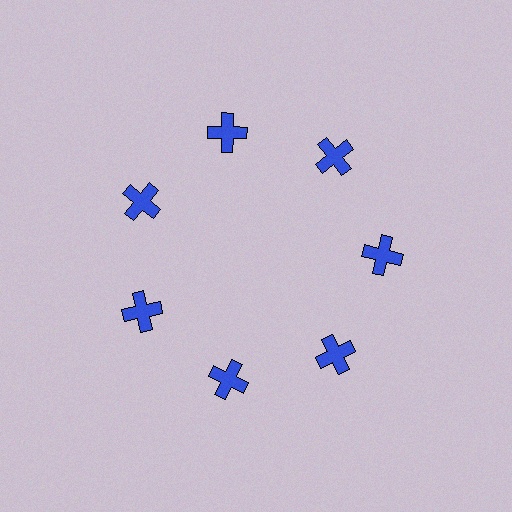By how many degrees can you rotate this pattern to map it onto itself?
The pattern maps onto itself every 51 degrees of rotation.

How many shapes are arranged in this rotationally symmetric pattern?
There are 7 shapes, arranged in 7 groups of 1.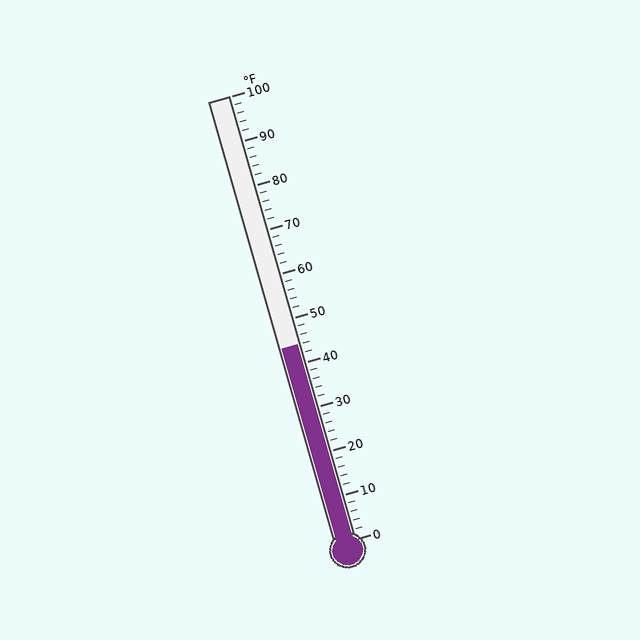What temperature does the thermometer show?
The thermometer shows approximately 44°F.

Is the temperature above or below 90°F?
The temperature is below 90°F.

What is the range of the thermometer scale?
The thermometer scale ranges from 0°F to 100°F.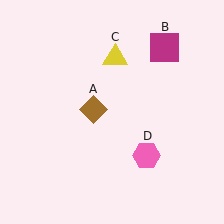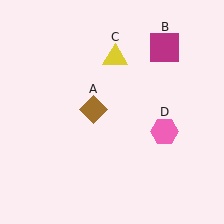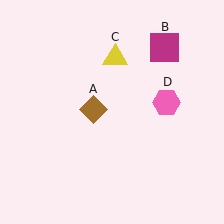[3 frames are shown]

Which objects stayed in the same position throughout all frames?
Brown diamond (object A) and magenta square (object B) and yellow triangle (object C) remained stationary.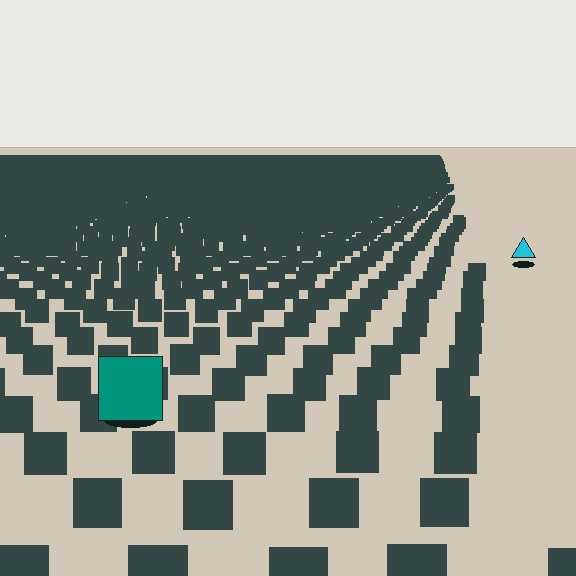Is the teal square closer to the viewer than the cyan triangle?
Yes. The teal square is closer — you can tell from the texture gradient: the ground texture is coarser near it.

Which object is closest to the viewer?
The teal square is closest. The texture marks near it are larger and more spread out.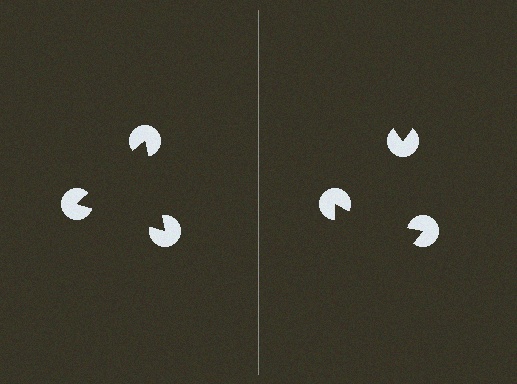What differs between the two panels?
The pac-man discs are positioned identically on both sides; only the wedge orientations differ. On the left they align to a triangle; on the right they are misaligned.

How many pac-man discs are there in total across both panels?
6 — 3 on each side.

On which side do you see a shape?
An illusory triangle appears on the left side. On the right side the wedge cuts are rotated, so no coherent shape forms.